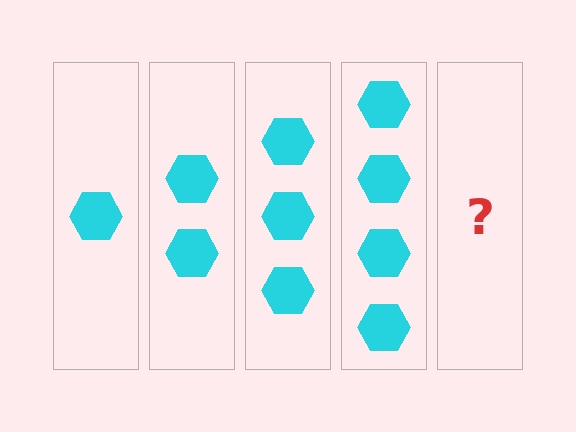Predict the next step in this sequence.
The next step is 5 hexagons.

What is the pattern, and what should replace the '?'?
The pattern is that each step adds one more hexagon. The '?' should be 5 hexagons.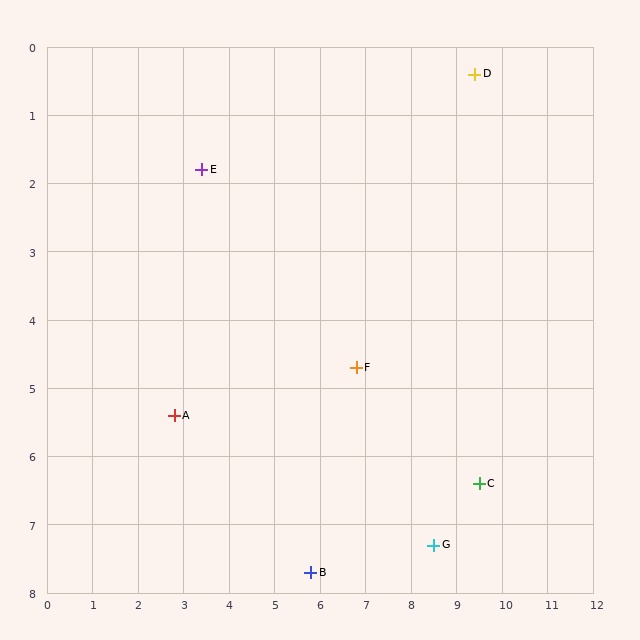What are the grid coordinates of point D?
Point D is at approximately (9.4, 0.4).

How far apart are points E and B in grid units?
Points E and B are about 6.4 grid units apart.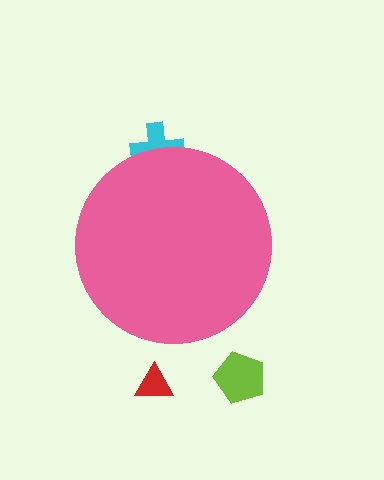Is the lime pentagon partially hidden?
No, the lime pentagon is fully visible.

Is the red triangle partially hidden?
No, the red triangle is fully visible.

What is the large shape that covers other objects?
A pink circle.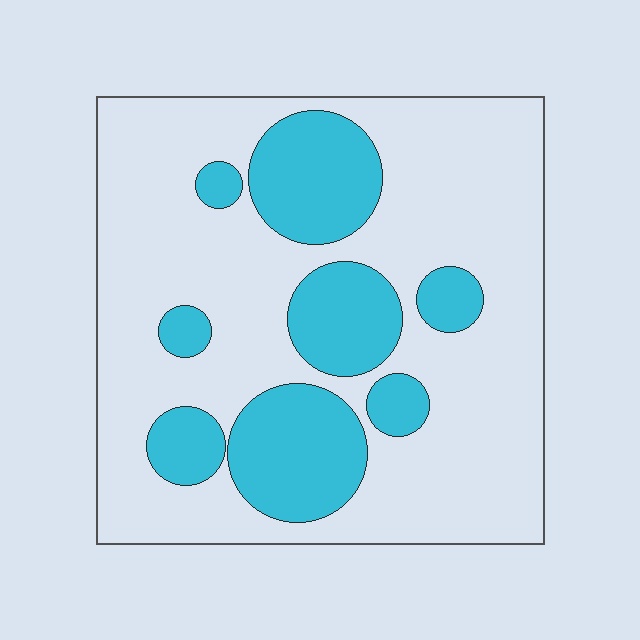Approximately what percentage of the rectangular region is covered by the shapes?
Approximately 30%.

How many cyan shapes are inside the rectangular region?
8.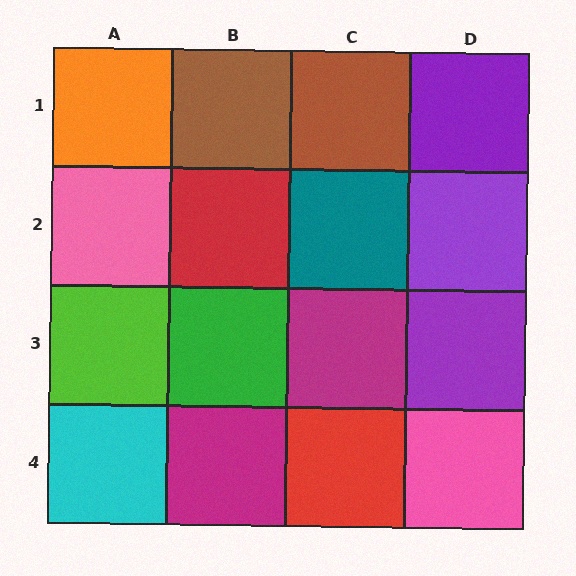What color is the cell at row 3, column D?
Purple.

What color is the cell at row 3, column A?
Lime.